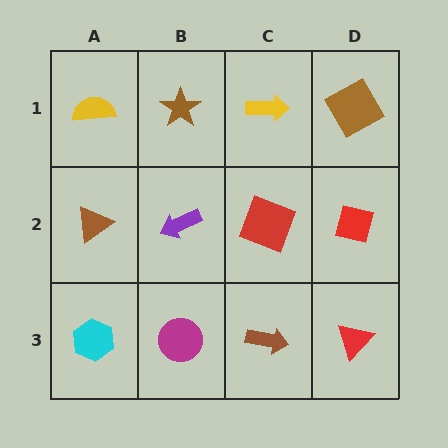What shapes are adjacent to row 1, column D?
A red square (row 2, column D), a yellow arrow (row 1, column C).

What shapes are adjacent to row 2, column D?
A brown square (row 1, column D), a red triangle (row 3, column D), a red square (row 2, column C).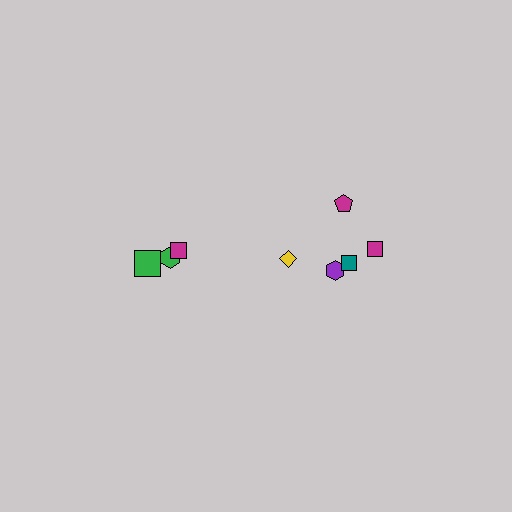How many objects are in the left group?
There are 3 objects.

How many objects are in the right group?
There are 5 objects.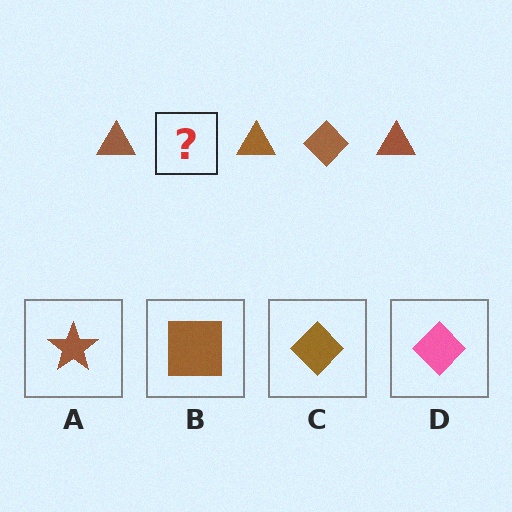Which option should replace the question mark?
Option C.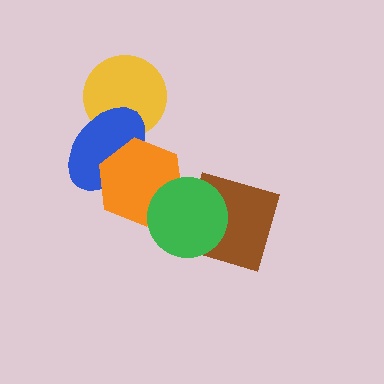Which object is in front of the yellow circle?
The blue ellipse is in front of the yellow circle.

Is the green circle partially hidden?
No, no other shape covers it.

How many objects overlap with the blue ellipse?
2 objects overlap with the blue ellipse.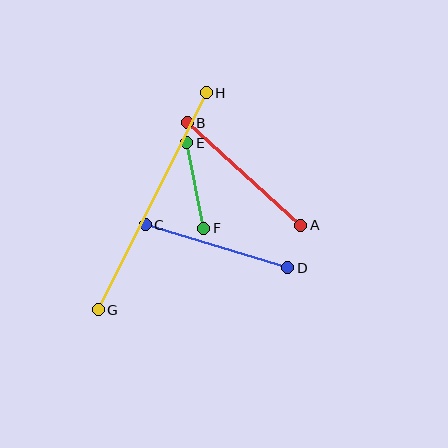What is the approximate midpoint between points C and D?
The midpoint is at approximately (216, 246) pixels.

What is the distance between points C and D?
The distance is approximately 149 pixels.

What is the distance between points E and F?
The distance is approximately 87 pixels.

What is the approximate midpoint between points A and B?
The midpoint is at approximately (244, 174) pixels.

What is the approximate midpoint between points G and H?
The midpoint is at approximately (152, 201) pixels.